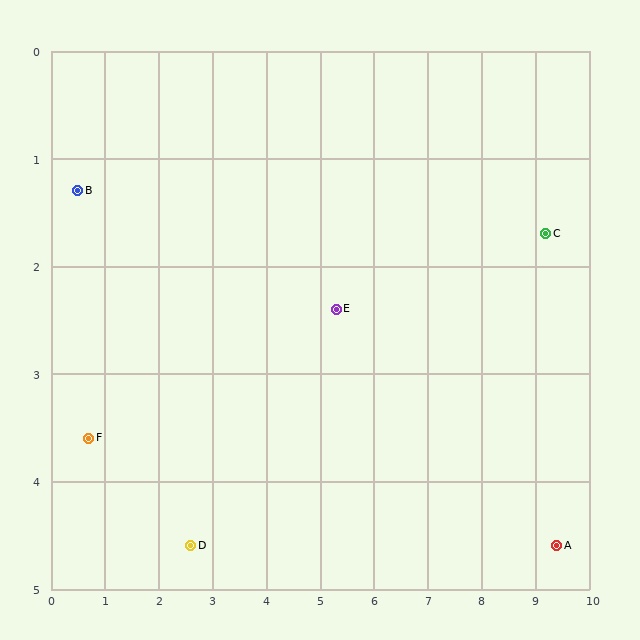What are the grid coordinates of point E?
Point E is at approximately (5.3, 2.4).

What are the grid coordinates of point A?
Point A is at approximately (9.4, 4.6).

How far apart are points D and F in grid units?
Points D and F are about 2.1 grid units apart.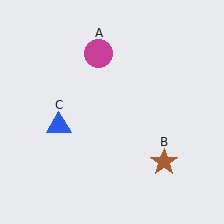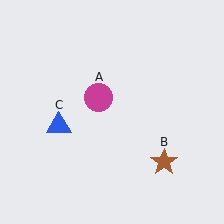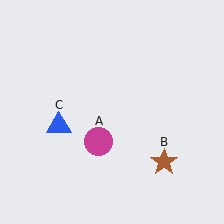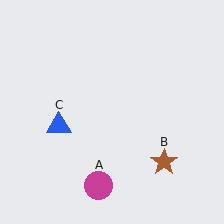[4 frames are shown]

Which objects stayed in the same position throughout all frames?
Brown star (object B) and blue triangle (object C) remained stationary.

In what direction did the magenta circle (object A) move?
The magenta circle (object A) moved down.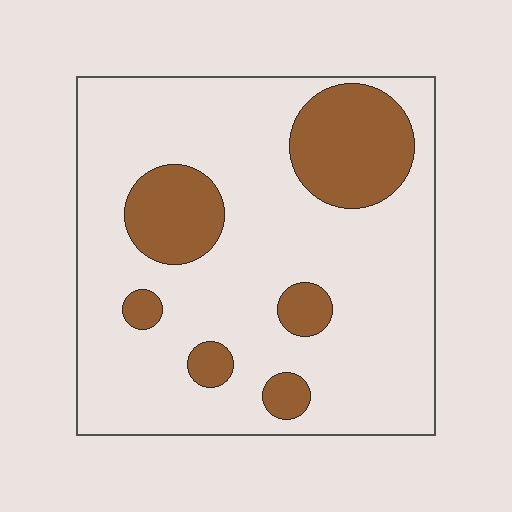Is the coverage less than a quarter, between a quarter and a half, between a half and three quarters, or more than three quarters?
Less than a quarter.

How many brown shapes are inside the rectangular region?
6.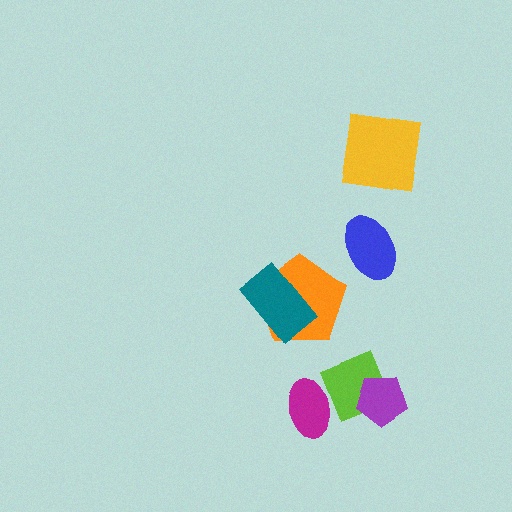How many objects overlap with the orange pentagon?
1 object overlaps with the orange pentagon.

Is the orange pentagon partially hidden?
Yes, it is partially covered by another shape.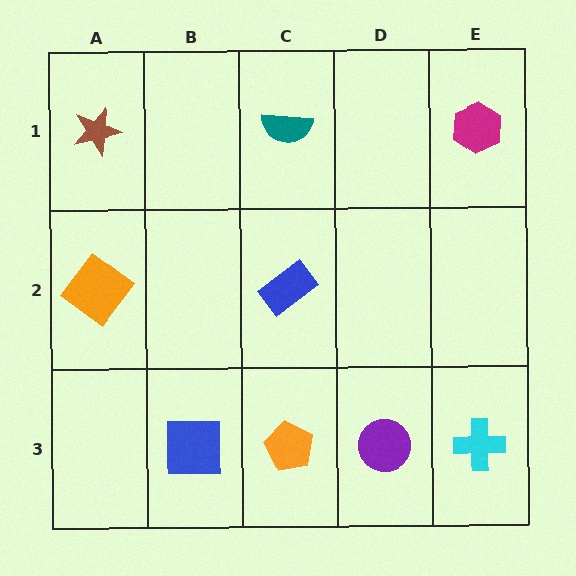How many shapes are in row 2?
2 shapes.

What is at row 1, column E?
A magenta hexagon.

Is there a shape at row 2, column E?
No, that cell is empty.